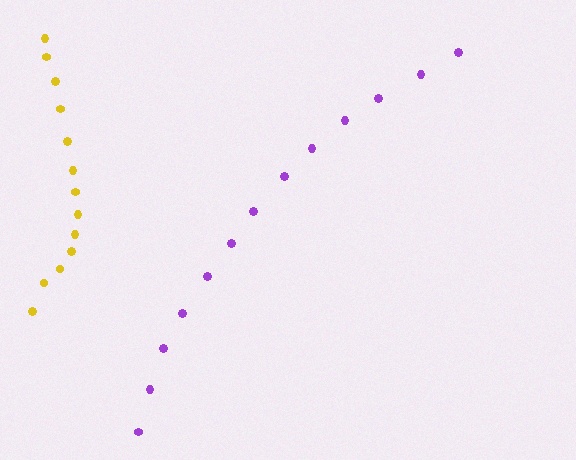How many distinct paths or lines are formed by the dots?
There are 2 distinct paths.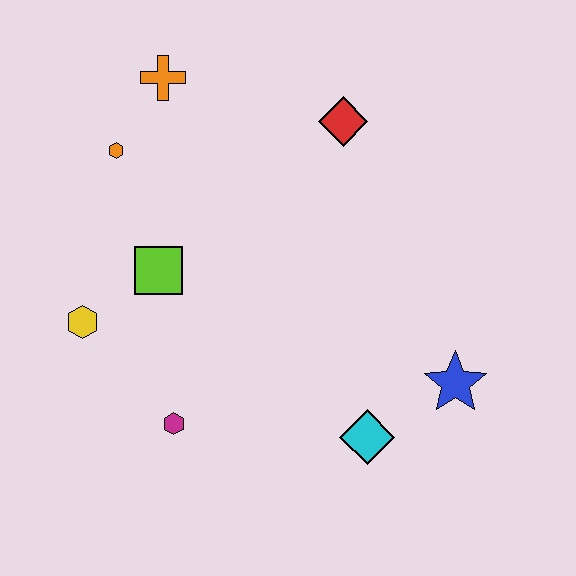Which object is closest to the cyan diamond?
The blue star is closest to the cyan diamond.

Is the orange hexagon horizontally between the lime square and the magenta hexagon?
No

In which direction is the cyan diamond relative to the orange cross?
The cyan diamond is below the orange cross.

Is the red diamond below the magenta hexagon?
No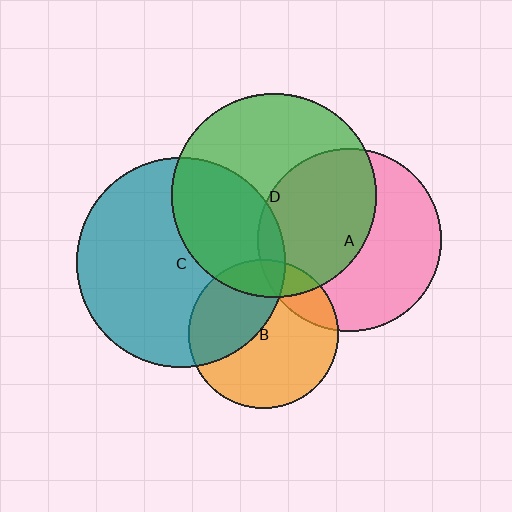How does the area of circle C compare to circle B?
Approximately 2.0 times.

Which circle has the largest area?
Circle C (teal).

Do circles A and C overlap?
Yes.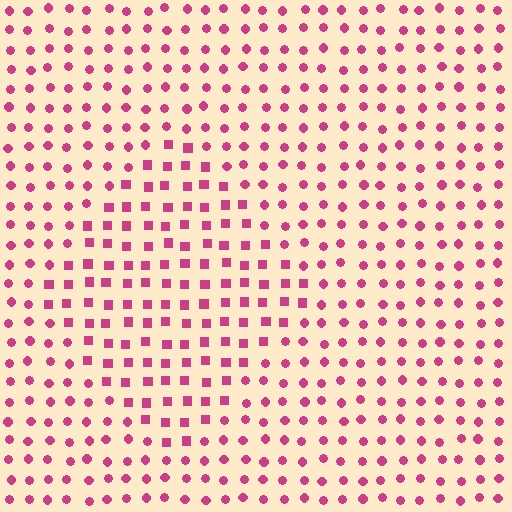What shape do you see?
I see a diamond.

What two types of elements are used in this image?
The image uses squares inside the diamond region and circles outside it.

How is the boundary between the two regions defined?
The boundary is defined by a change in element shape: squares inside vs. circles outside. All elements share the same color and spacing.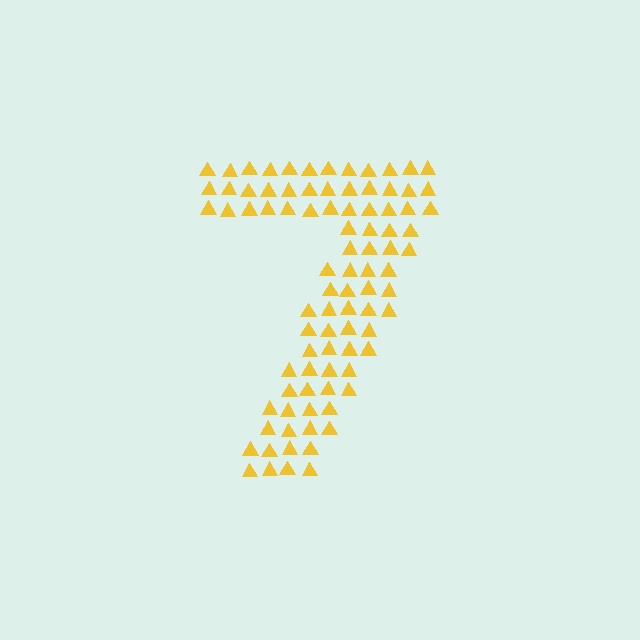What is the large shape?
The large shape is the digit 7.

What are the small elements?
The small elements are triangles.